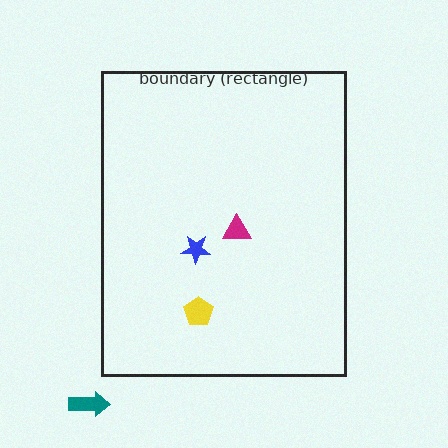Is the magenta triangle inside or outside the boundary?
Inside.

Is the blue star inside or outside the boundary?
Inside.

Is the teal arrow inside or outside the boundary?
Outside.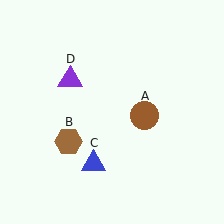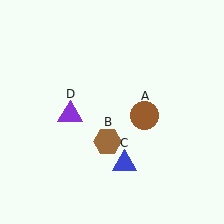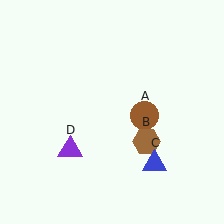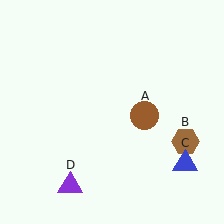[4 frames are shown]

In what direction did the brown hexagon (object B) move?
The brown hexagon (object B) moved right.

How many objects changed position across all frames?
3 objects changed position: brown hexagon (object B), blue triangle (object C), purple triangle (object D).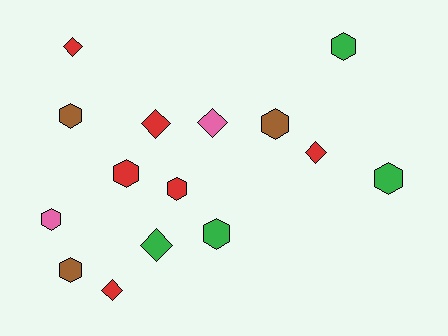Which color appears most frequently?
Red, with 6 objects.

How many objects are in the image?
There are 15 objects.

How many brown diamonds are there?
There are no brown diamonds.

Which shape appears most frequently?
Hexagon, with 9 objects.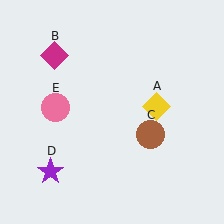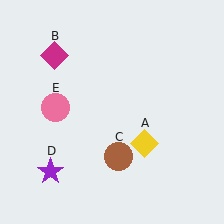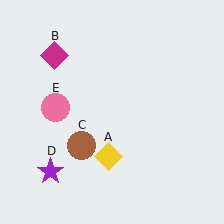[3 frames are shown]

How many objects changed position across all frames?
2 objects changed position: yellow diamond (object A), brown circle (object C).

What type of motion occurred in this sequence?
The yellow diamond (object A), brown circle (object C) rotated clockwise around the center of the scene.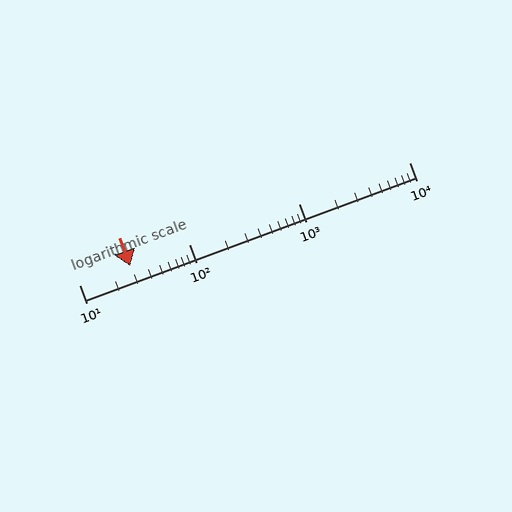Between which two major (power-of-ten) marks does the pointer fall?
The pointer is between 10 and 100.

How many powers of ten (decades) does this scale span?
The scale spans 3 decades, from 10 to 10000.